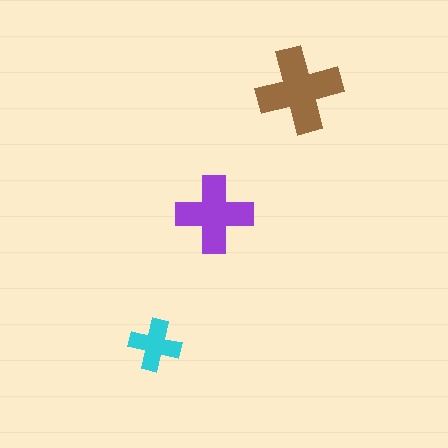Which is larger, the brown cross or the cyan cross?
The brown one.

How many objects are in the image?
There are 3 objects in the image.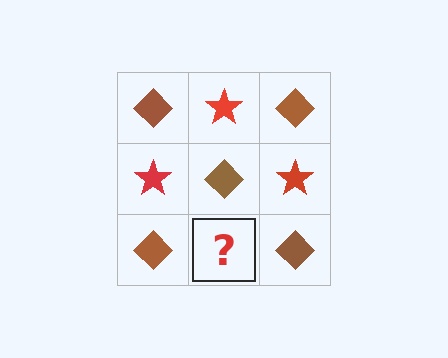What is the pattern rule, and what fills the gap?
The rule is that it alternates brown diamond and red star in a checkerboard pattern. The gap should be filled with a red star.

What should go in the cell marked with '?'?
The missing cell should contain a red star.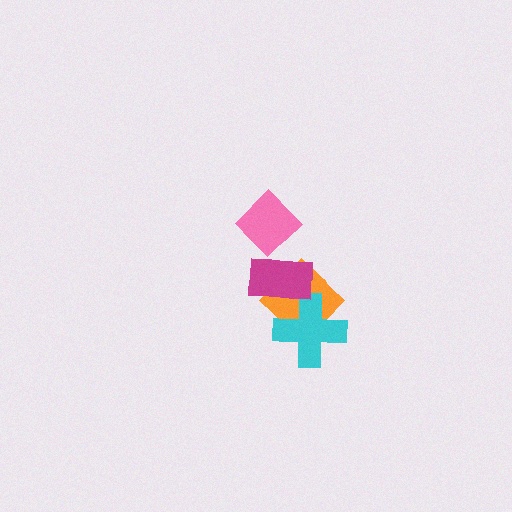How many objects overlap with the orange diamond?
2 objects overlap with the orange diamond.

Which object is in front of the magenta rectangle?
The pink diamond is in front of the magenta rectangle.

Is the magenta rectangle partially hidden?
Yes, it is partially covered by another shape.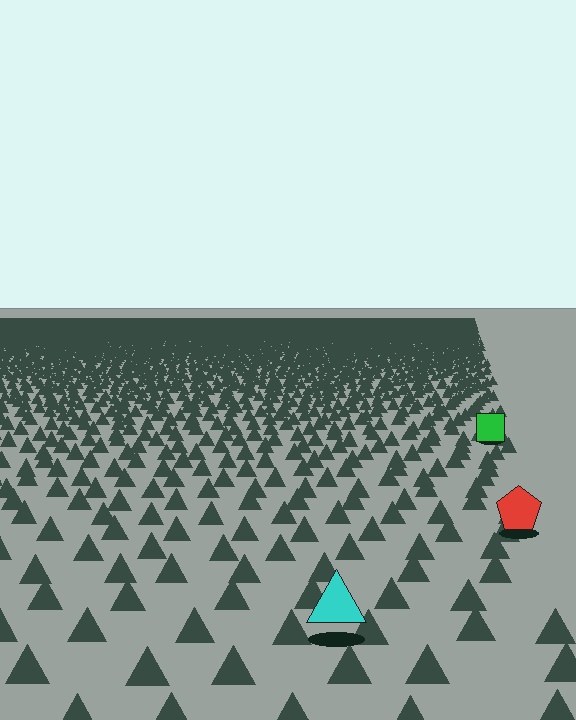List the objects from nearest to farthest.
From nearest to farthest: the cyan triangle, the red pentagon, the green square.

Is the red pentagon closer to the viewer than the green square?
Yes. The red pentagon is closer — you can tell from the texture gradient: the ground texture is coarser near it.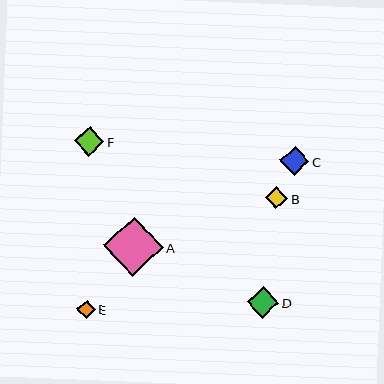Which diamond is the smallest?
Diamond E is the smallest with a size of approximately 19 pixels.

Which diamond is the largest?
Diamond A is the largest with a size of approximately 60 pixels.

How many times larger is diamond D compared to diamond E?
Diamond D is approximately 1.7 times the size of diamond E.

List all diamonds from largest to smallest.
From largest to smallest: A, D, F, C, B, E.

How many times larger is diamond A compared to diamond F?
Diamond A is approximately 2.0 times the size of diamond F.